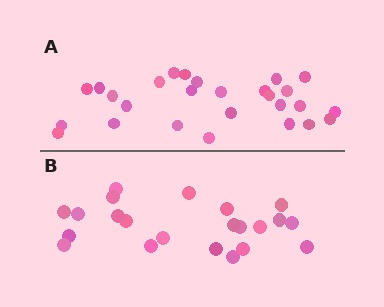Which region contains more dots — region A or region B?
Region A (the top region) has more dots.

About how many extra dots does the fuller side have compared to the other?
Region A has about 5 more dots than region B.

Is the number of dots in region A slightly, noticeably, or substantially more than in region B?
Region A has only slightly more — the two regions are fairly close. The ratio is roughly 1.2 to 1.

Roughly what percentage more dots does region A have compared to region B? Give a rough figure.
About 25% more.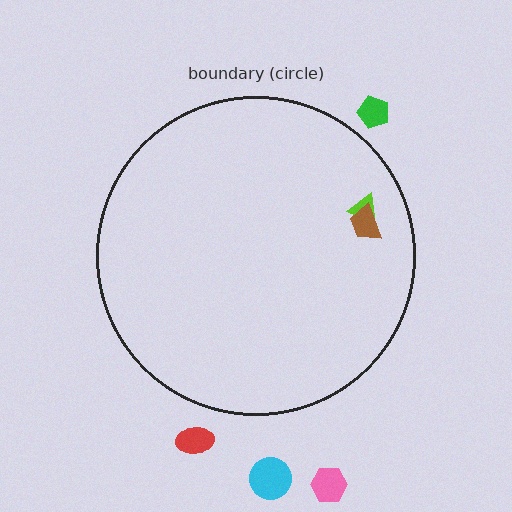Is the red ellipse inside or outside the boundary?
Outside.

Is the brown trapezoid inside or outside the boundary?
Inside.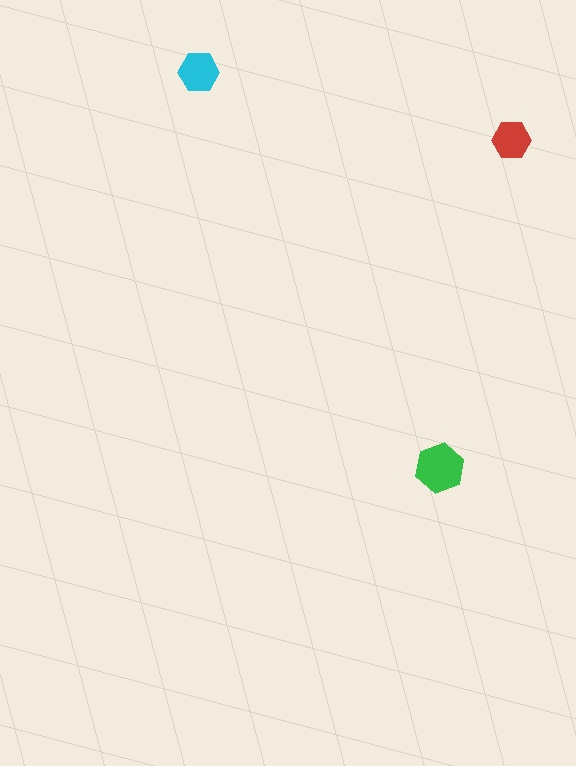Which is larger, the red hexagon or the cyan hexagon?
The cyan one.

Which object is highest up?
The cyan hexagon is topmost.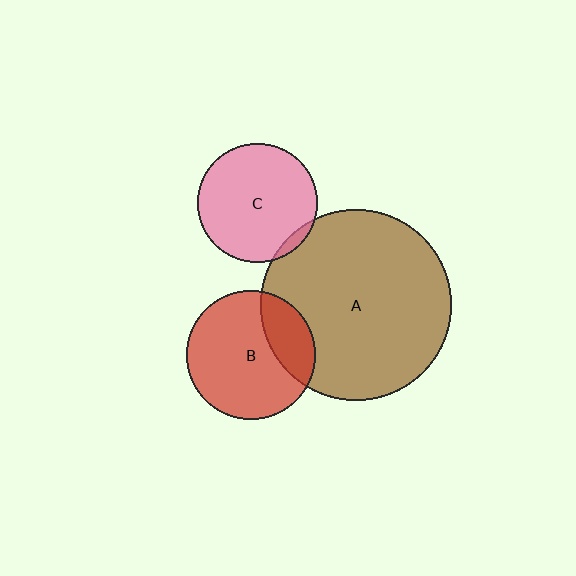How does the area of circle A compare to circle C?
Approximately 2.6 times.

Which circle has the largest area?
Circle A (brown).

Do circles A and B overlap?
Yes.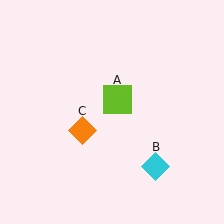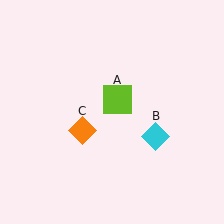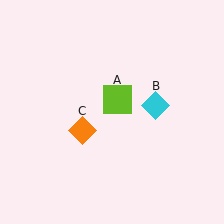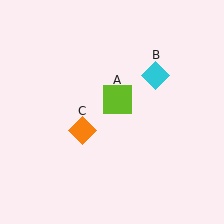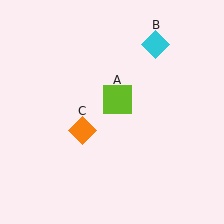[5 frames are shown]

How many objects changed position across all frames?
1 object changed position: cyan diamond (object B).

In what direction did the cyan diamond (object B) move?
The cyan diamond (object B) moved up.